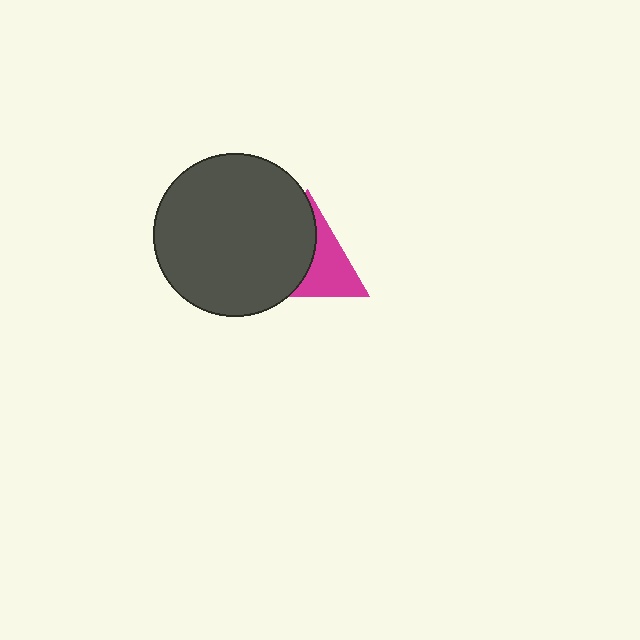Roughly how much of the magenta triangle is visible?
About half of it is visible (roughly 46%).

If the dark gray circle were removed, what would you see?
You would see the complete magenta triangle.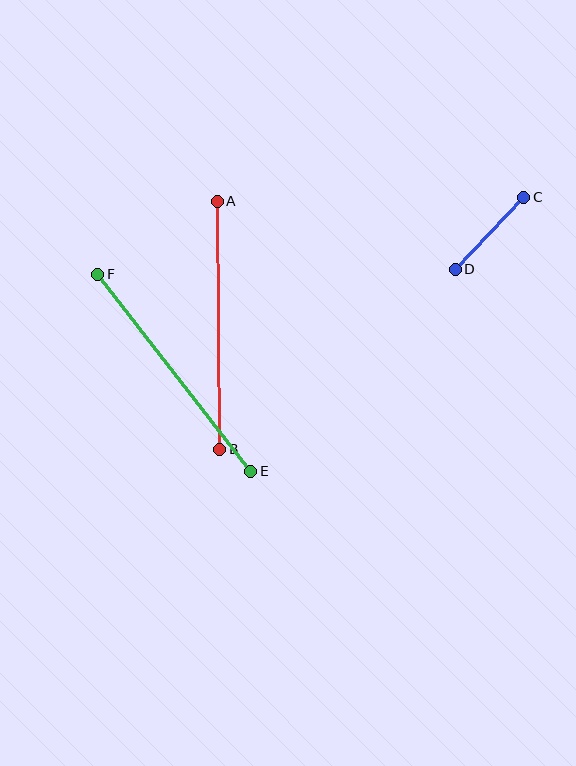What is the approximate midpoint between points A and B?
The midpoint is at approximately (219, 325) pixels.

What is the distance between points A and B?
The distance is approximately 248 pixels.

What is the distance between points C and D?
The distance is approximately 99 pixels.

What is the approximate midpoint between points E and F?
The midpoint is at approximately (174, 373) pixels.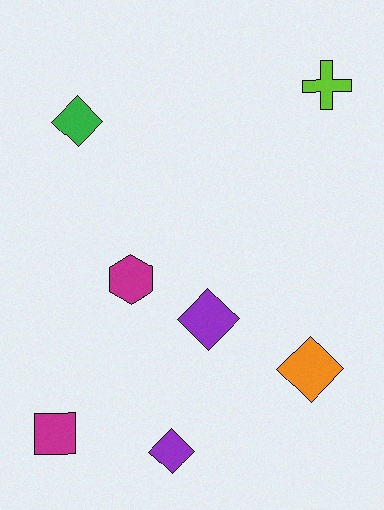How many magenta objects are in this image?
There are 2 magenta objects.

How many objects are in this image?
There are 7 objects.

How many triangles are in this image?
There are no triangles.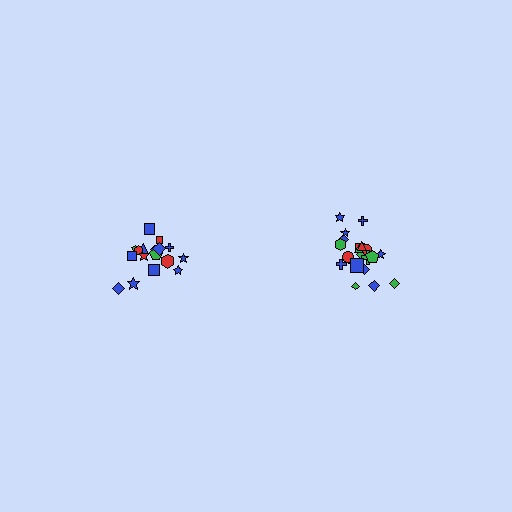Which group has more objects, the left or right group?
The right group.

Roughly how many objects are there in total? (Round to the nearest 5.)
Roughly 40 objects in total.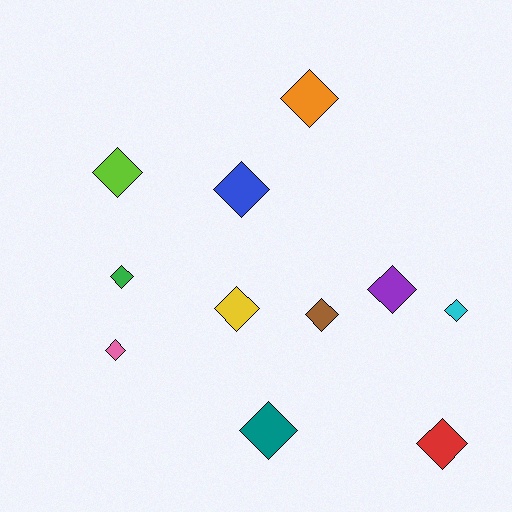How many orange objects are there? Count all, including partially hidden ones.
There is 1 orange object.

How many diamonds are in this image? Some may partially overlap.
There are 11 diamonds.